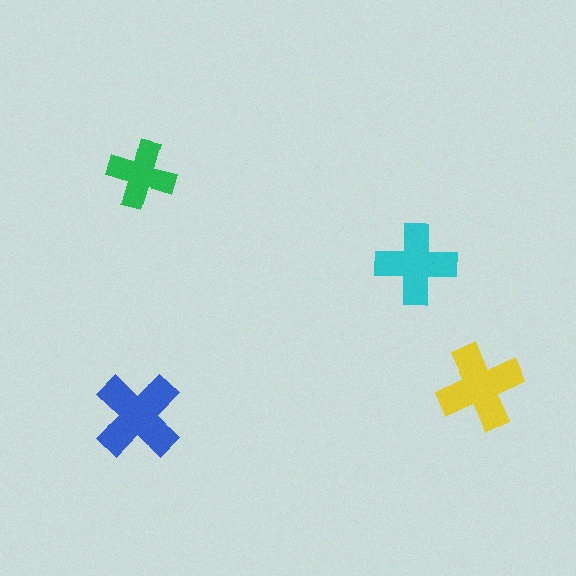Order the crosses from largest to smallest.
the blue one, the yellow one, the cyan one, the green one.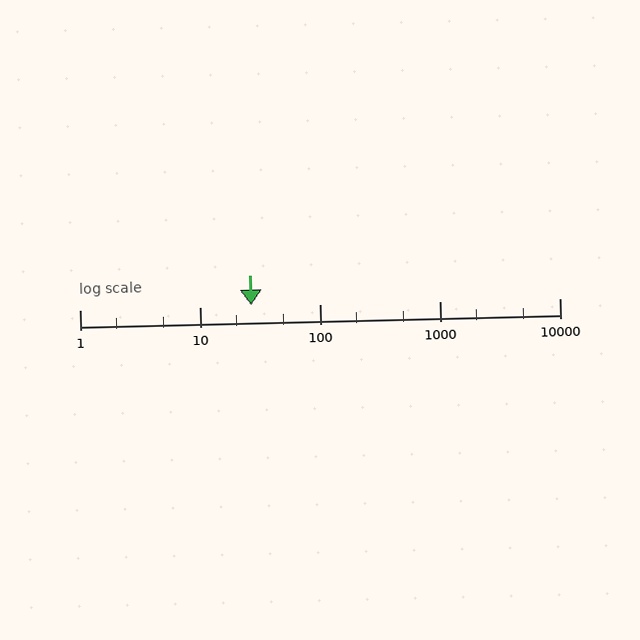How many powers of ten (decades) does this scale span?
The scale spans 4 decades, from 1 to 10000.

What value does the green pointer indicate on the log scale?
The pointer indicates approximately 27.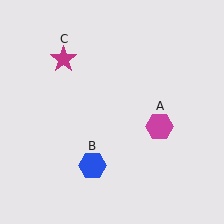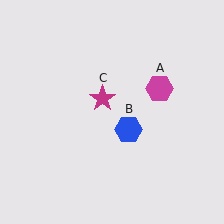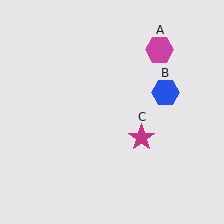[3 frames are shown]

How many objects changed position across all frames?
3 objects changed position: magenta hexagon (object A), blue hexagon (object B), magenta star (object C).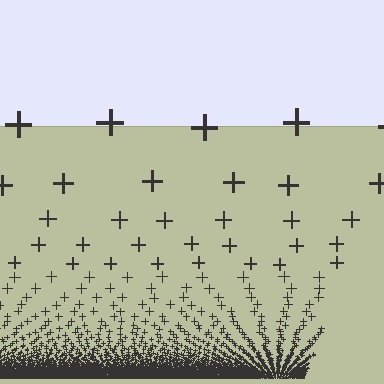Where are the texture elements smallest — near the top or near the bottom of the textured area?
Near the bottom.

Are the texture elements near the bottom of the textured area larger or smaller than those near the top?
Smaller. The gradient is inverted — elements near the bottom are smaller and denser.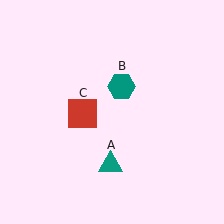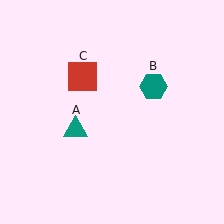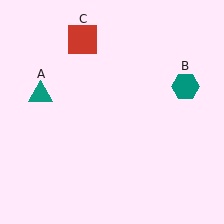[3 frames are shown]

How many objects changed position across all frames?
3 objects changed position: teal triangle (object A), teal hexagon (object B), red square (object C).